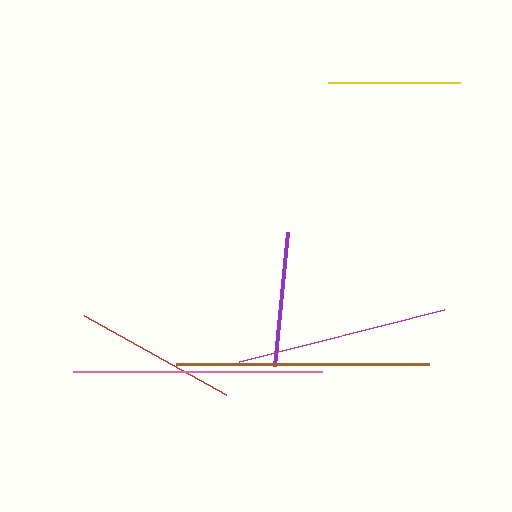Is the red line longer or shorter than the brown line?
The brown line is longer than the red line.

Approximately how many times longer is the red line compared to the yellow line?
The red line is approximately 1.2 times the length of the yellow line.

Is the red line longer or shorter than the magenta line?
The magenta line is longer than the red line.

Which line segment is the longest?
The brown line is the longest at approximately 253 pixels.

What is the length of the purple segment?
The purple segment is approximately 135 pixels long.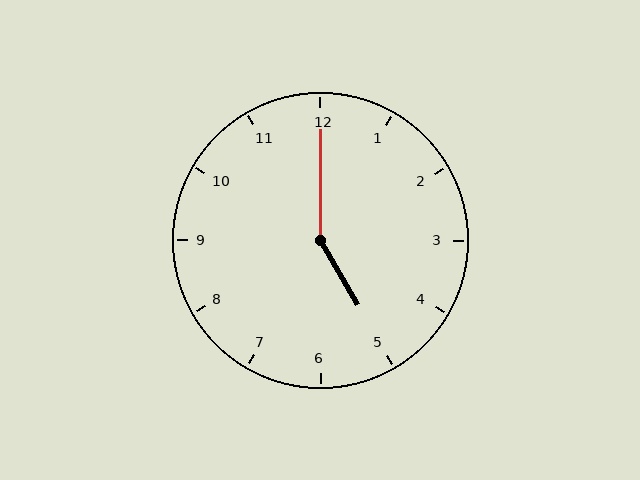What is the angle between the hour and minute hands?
Approximately 150 degrees.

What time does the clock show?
5:00.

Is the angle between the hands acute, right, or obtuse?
It is obtuse.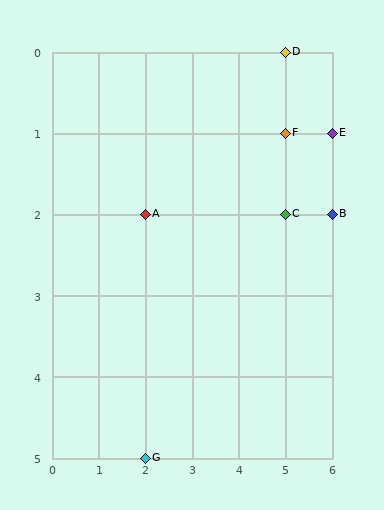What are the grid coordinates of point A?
Point A is at grid coordinates (2, 2).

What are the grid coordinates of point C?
Point C is at grid coordinates (5, 2).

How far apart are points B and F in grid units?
Points B and F are 1 column and 1 row apart (about 1.4 grid units diagonally).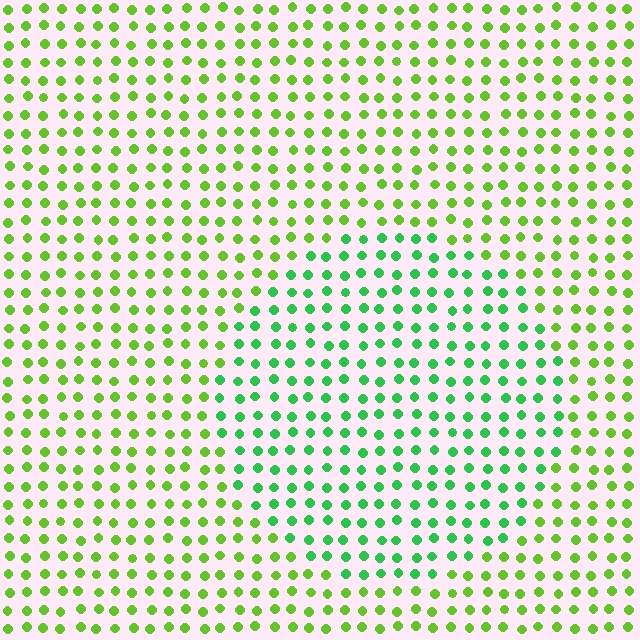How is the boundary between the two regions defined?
The boundary is defined purely by a slight shift in hue (about 35 degrees). Spacing, size, and orientation are identical on both sides.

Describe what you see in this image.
The image is filled with small lime elements in a uniform arrangement. A circle-shaped region is visible where the elements are tinted to a slightly different hue, forming a subtle color boundary.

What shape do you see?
I see a circle.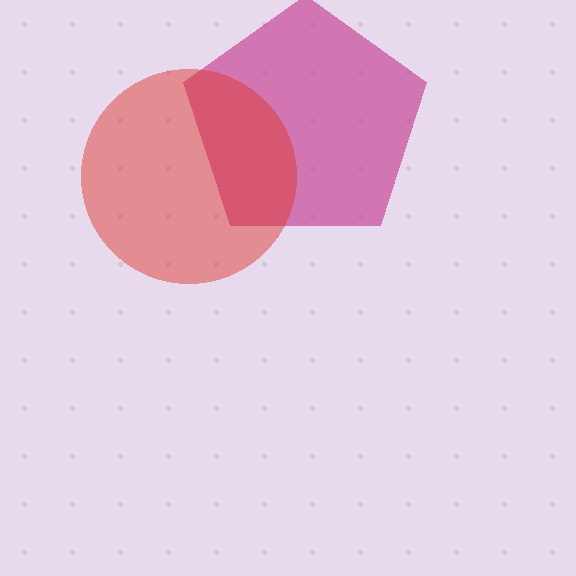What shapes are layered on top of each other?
The layered shapes are: a magenta pentagon, a red circle.